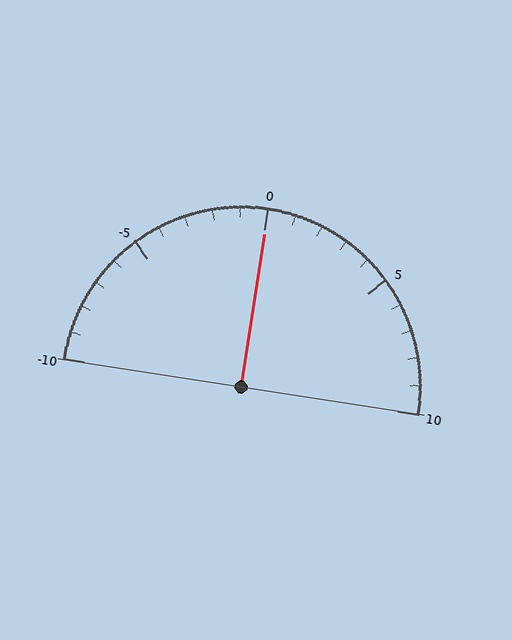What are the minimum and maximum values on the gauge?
The gauge ranges from -10 to 10.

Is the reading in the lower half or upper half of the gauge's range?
The reading is in the upper half of the range (-10 to 10).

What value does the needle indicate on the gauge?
The needle indicates approximately 0.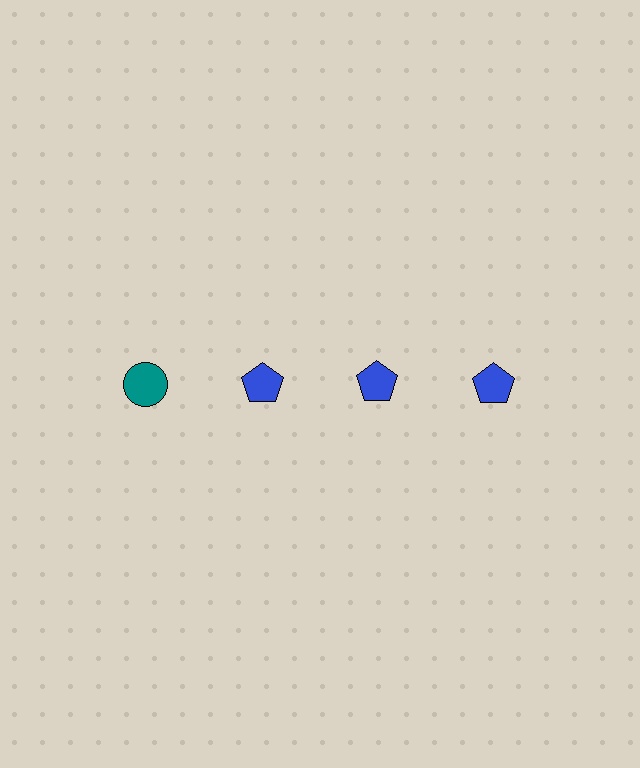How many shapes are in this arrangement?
There are 4 shapes arranged in a grid pattern.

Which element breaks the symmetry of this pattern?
The teal circle in the top row, leftmost column breaks the symmetry. All other shapes are blue pentagons.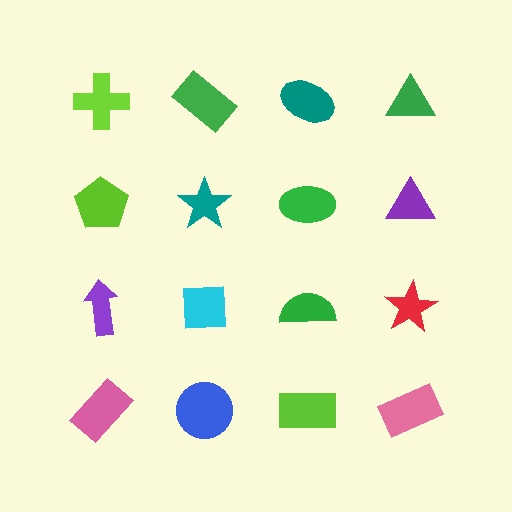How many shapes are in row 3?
4 shapes.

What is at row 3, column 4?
A red star.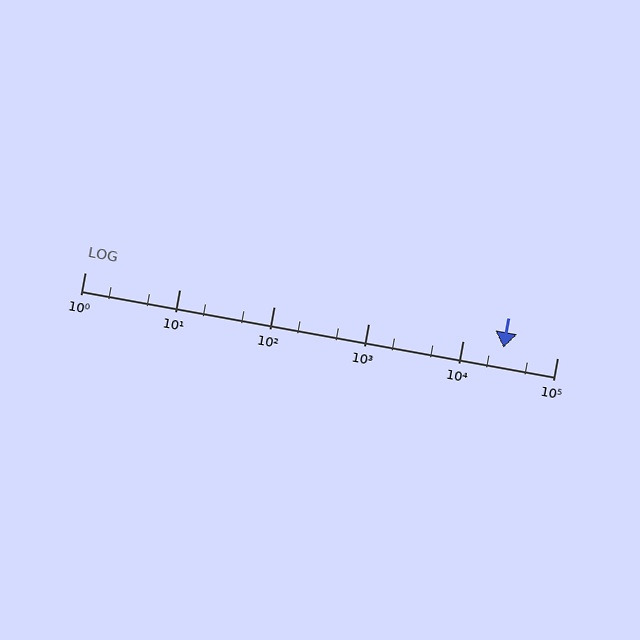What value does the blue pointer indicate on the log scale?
The pointer indicates approximately 27000.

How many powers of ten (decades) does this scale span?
The scale spans 5 decades, from 1 to 100000.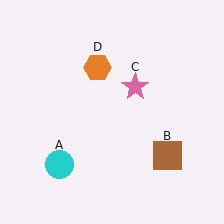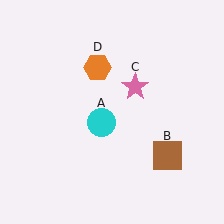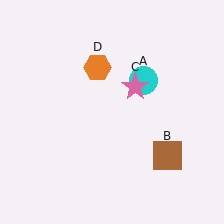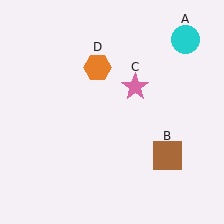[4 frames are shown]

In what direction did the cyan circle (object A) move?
The cyan circle (object A) moved up and to the right.